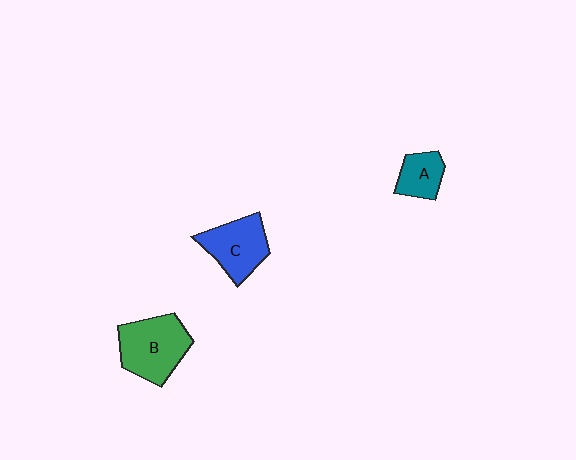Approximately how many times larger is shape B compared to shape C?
Approximately 1.2 times.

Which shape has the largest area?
Shape B (green).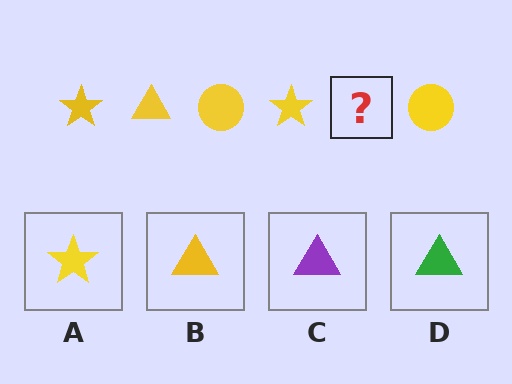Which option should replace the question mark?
Option B.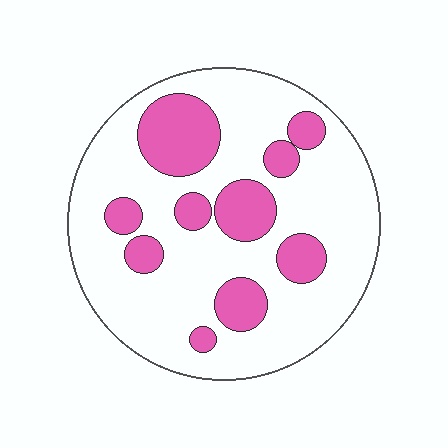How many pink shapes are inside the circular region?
10.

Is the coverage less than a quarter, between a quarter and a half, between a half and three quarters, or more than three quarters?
Between a quarter and a half.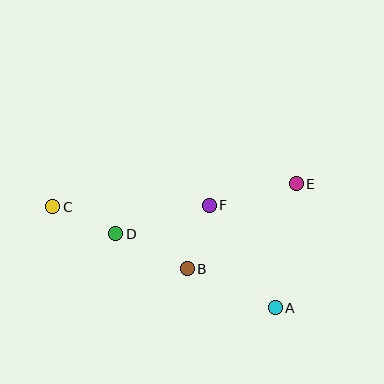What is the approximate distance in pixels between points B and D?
The distance between B and D is approximately 80 pixels.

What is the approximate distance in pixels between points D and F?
The distance between D and F is approximately 98 pixels.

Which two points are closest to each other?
Points B and F are closest to each other.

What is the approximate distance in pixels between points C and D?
The distance between C and D is approximately 68 pixels.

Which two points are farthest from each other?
Points A and C are farthest from each other.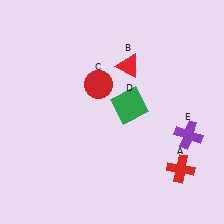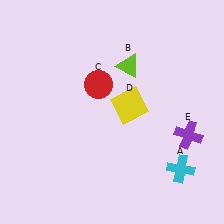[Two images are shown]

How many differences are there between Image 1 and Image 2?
There are 3 differences between the two images.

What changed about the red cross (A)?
In Image 1, A is red. In Image 2, it changed to cyan.